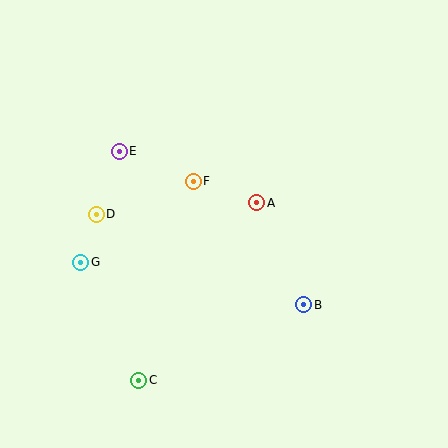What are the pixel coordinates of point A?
Point A is at (257, 203).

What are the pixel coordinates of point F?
Point F is at (193, 181).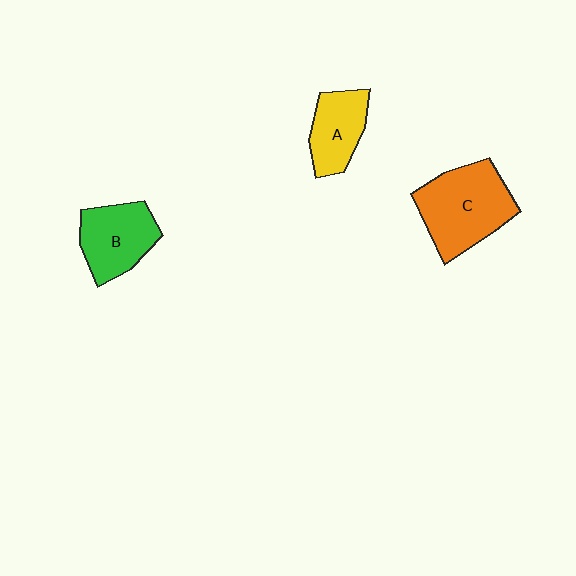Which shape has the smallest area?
Shape A (yellow).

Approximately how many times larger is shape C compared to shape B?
Approximately 1.4 times.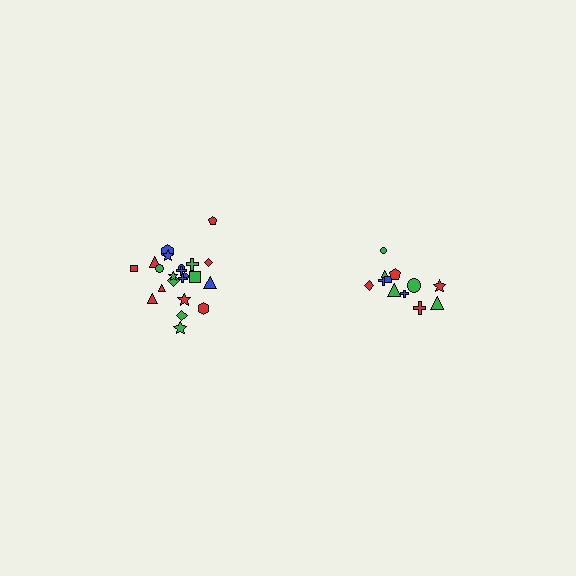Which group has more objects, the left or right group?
The left group.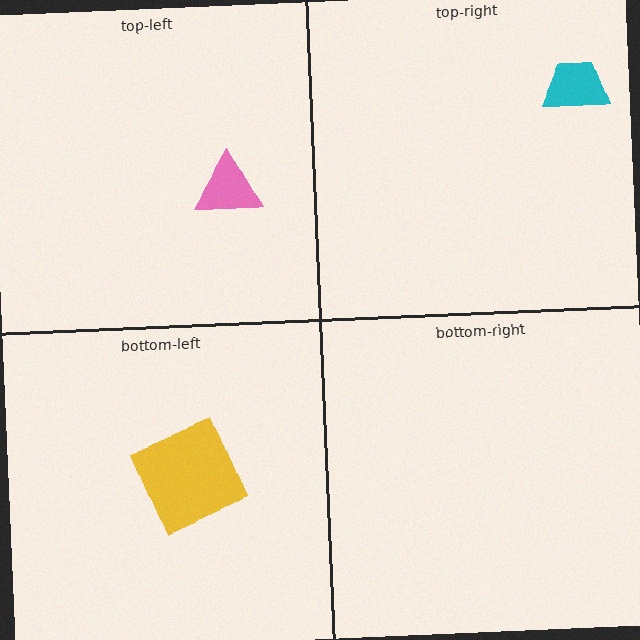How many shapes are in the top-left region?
1.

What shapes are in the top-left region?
The pink triangle.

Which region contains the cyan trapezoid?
The top-right region.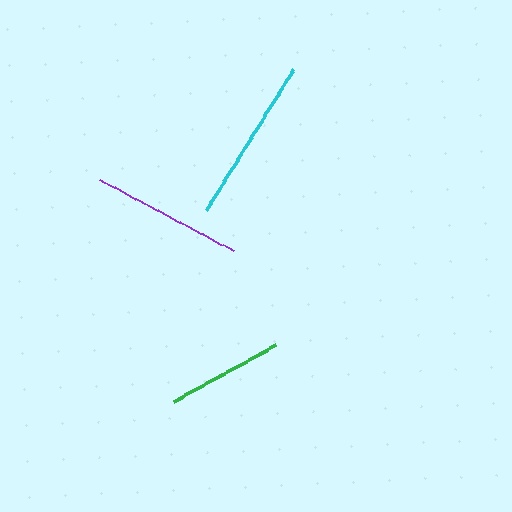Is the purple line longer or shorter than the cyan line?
The cyan line is longer than the purple line.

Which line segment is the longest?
The cyan line is the longest at approximately 166 pixels.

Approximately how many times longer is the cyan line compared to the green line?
The cyan line is approximately 1.4 times the length of the green line.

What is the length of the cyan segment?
The cyan segment is approximately 166 pixels long.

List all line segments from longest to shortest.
From longest to shortest: cyan, purple, green.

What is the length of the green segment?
The green segment is approximately 118 pixels long.